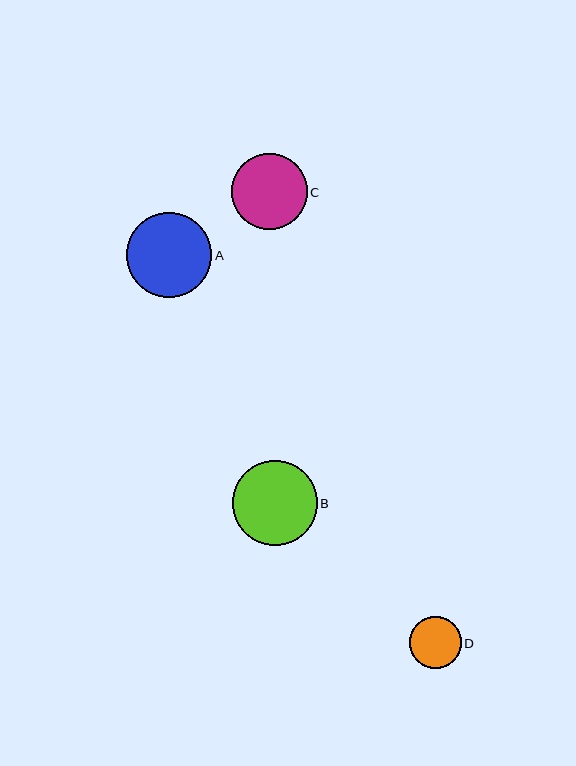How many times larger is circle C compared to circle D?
Circle C is approximately 1.5 times the size of circle D.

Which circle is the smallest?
Circle D is the smallest with a size of approximately 51 pixels.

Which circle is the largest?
Circle A is the largest with a size of approximately 85 pixels.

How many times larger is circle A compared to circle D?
Circle A is approximately 1.7 times the size of circle D.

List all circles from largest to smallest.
From largest to smallest: A, B, C, D.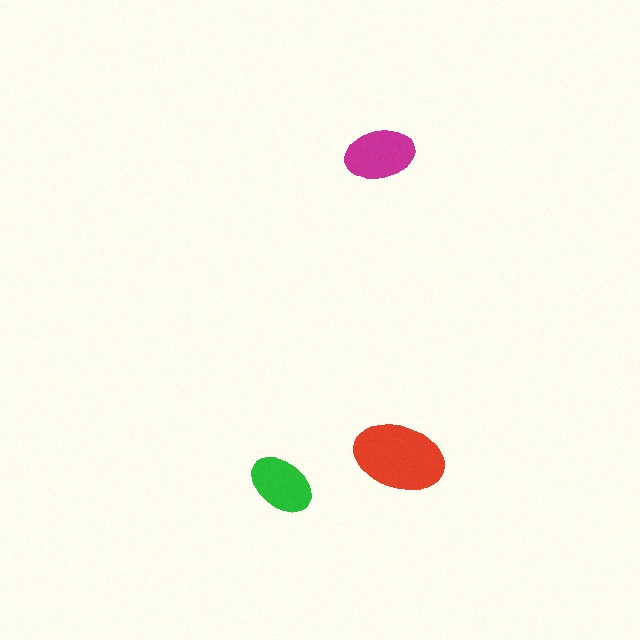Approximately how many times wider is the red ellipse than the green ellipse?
About 1.5 times wider.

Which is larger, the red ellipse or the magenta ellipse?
The red one.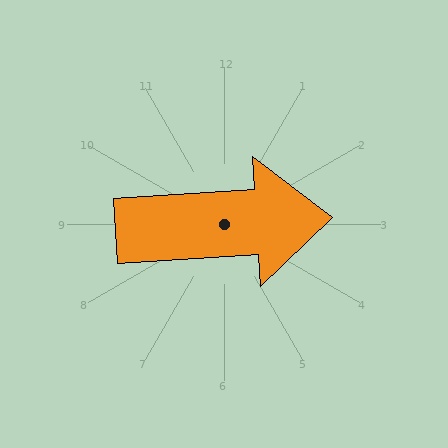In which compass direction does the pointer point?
East.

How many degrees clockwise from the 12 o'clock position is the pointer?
Approximately 86 degrees.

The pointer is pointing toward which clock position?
Roughly 3 o'clock.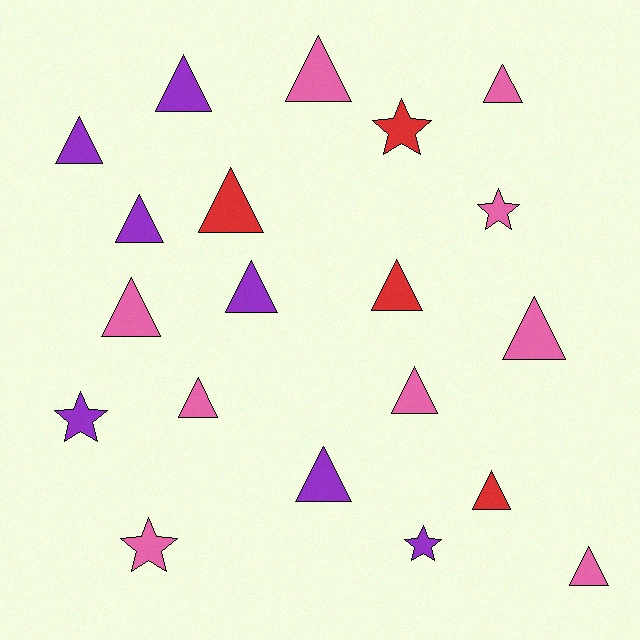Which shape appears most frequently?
Triangle, with 15 objects.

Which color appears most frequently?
Pink, with 9 objects.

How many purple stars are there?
There are 2 purple stars.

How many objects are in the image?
There are 20 objects.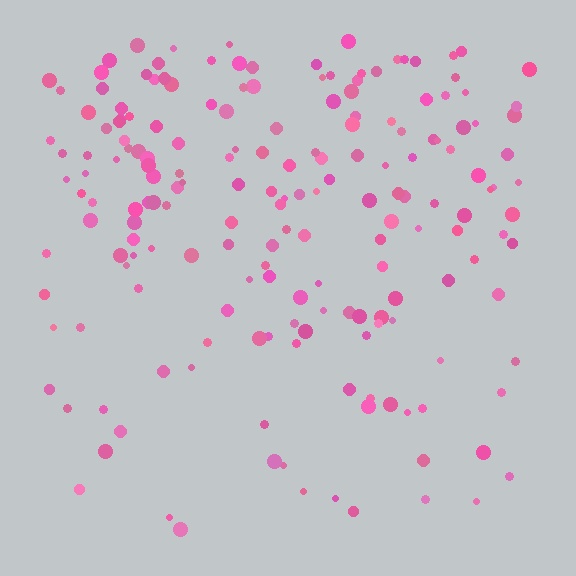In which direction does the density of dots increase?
From bottom to top, with the top side densest.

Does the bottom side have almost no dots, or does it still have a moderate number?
Still a moderate number, just noticeably fewer than the top.